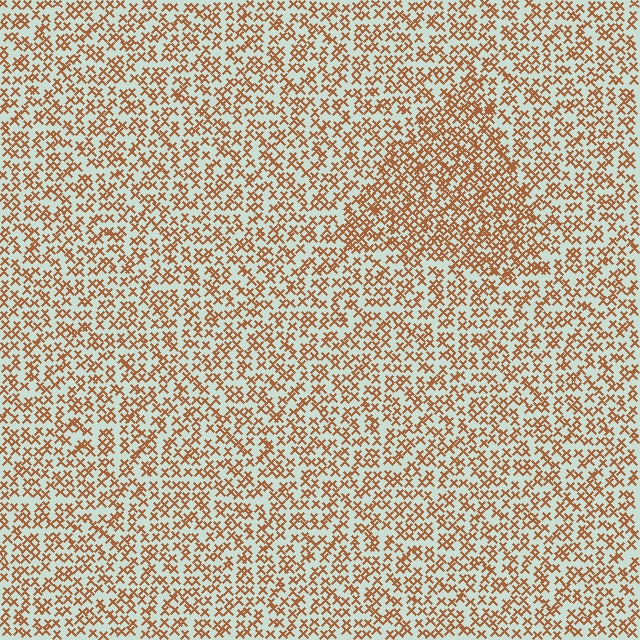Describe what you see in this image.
The image contains small brown elements arranged at two different densities. A triangle-shaped region is visible where the elements are more densely packed than the surrounding area.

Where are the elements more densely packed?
The elements are more densely packed inside the triangle boundary.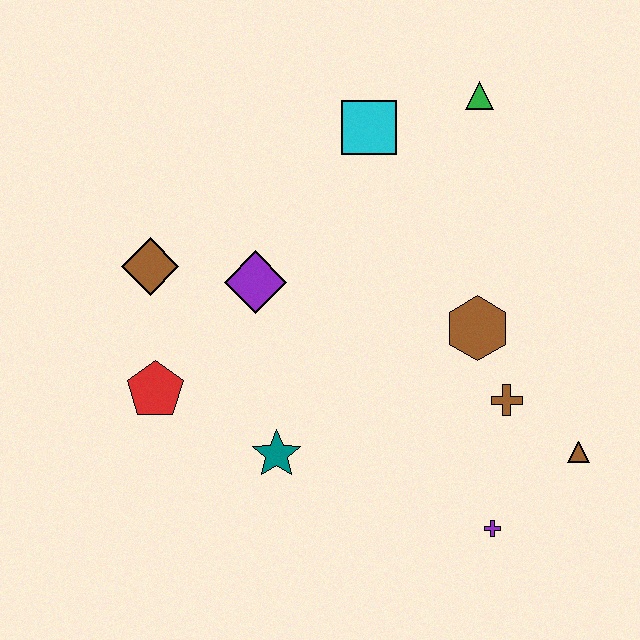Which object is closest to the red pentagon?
The brown diamond is closest to the red pentagon.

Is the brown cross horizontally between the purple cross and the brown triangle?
Yes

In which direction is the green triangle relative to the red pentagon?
The green triangle is to the right of the red pentagon.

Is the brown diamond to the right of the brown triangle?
No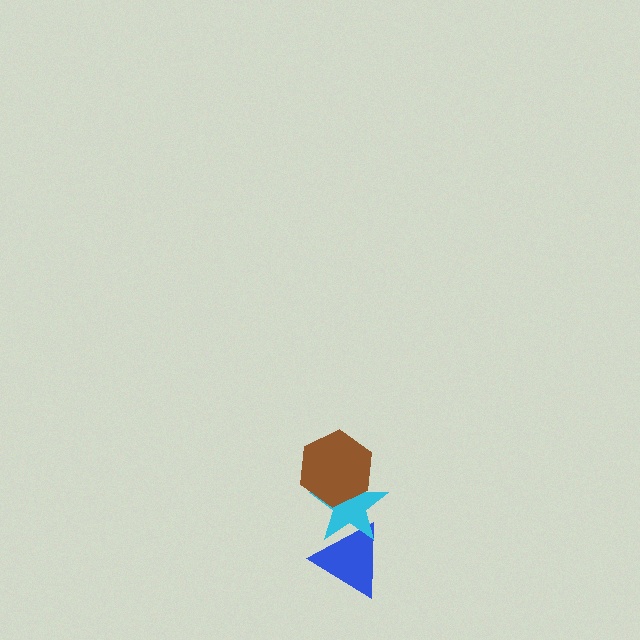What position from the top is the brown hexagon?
The brown hexagon is 1st from the top.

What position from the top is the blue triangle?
The blue triangle is 3rd from the top.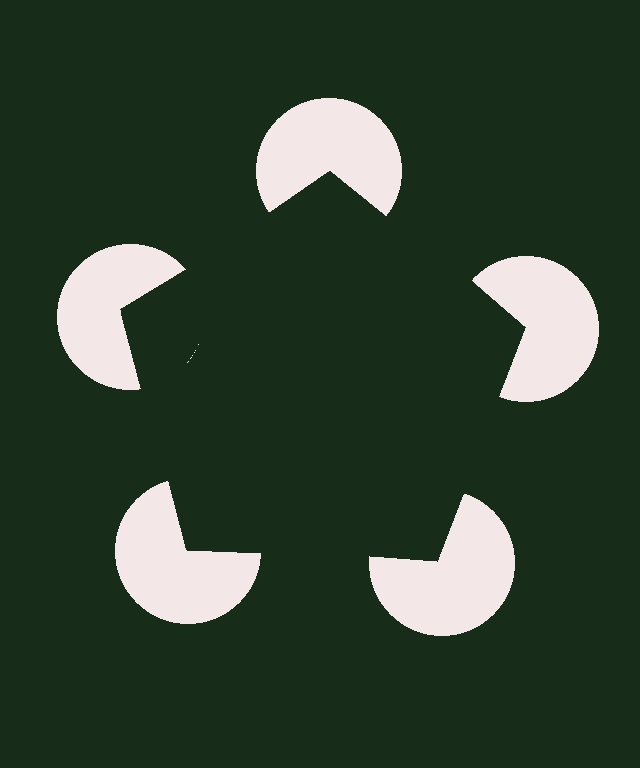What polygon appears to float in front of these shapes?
An illusory pentagon — its edges are inferred from the aligned wedge cuts in the pac-man discs, not physically drawn.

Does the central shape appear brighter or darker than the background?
It typically appears slightly darker than the background, even though no actual brightness change is drawn.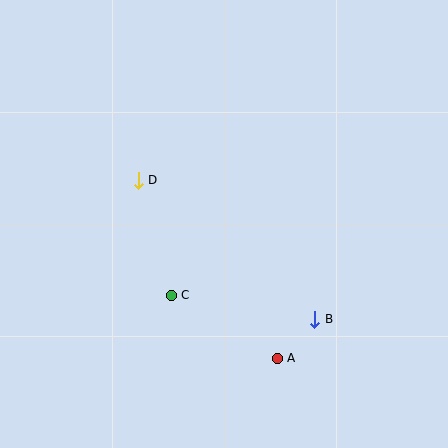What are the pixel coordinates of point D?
Point D is at (138, 180).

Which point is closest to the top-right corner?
Point B is closest to the top-right corner.